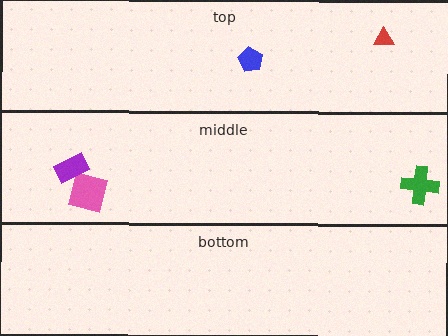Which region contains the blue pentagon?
The top region.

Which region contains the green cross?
The middle region.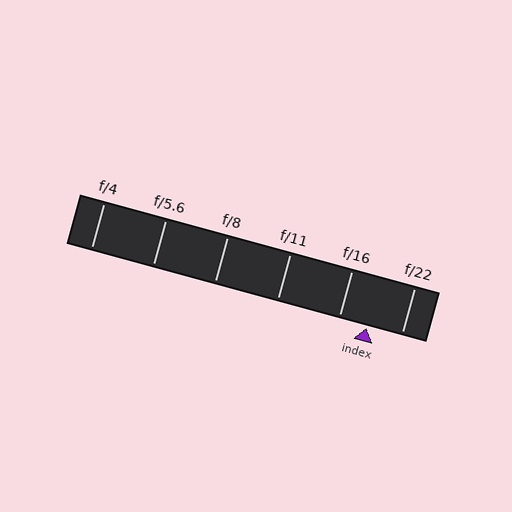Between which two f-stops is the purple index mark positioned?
The index mark is between f/16 and f/22.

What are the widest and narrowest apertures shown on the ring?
The widest aperture shown is f/4 and the narrowest is f/22.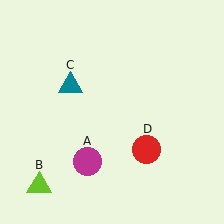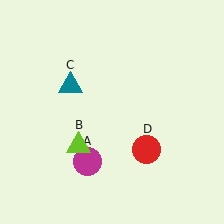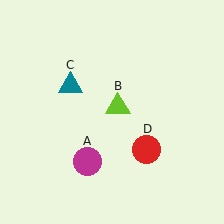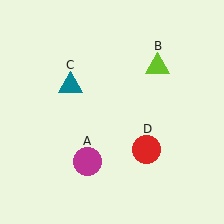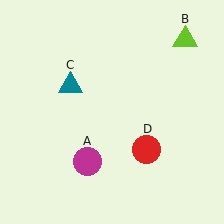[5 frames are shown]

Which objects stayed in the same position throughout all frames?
Magenta circle (object A) and teal triangle (object C) and red circle (object D) remained stationary.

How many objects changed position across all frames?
1 object changed position: lime triangle (object B).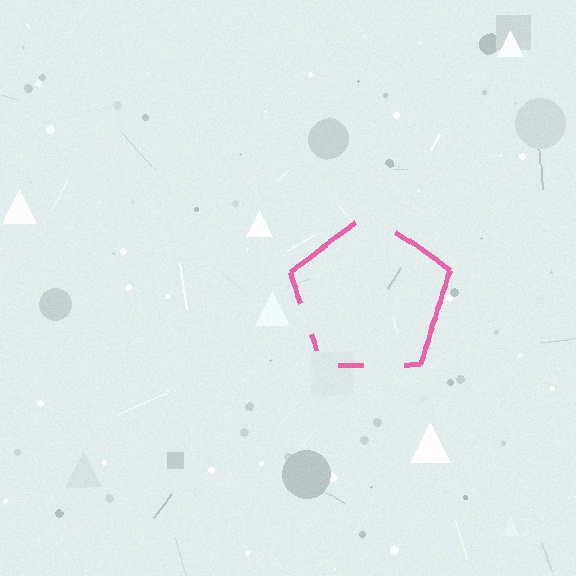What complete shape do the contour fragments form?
The contour fragments form a pentagon.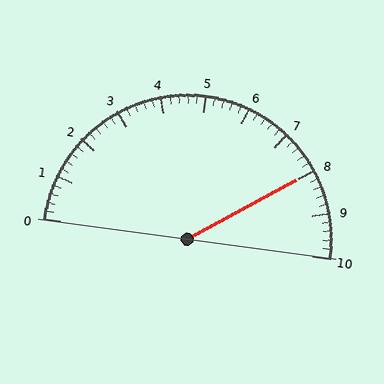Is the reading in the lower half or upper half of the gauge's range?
The reading is in the upper half of the range (0 to 10).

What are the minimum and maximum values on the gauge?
The gauge ranges from 0 to 10.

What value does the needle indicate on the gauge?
The needle indicates approximately 8.0.